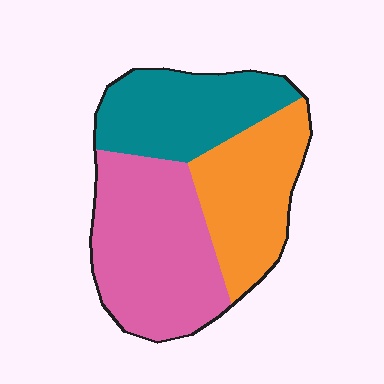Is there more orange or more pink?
Pink.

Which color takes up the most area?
Pink, at roughly 40%.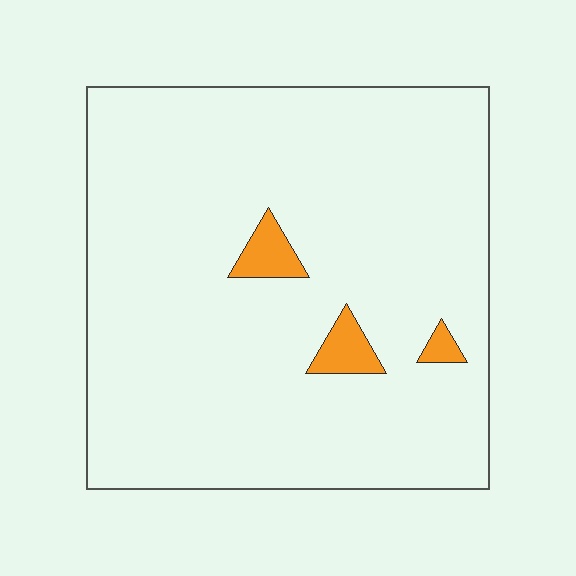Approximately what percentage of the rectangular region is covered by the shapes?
Approximately 5%.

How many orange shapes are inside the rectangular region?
3.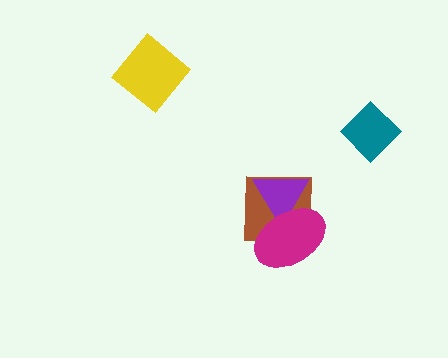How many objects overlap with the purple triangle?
2 objects overlap with the purple triangle.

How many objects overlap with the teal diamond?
0 objects overlap with the teal diamond.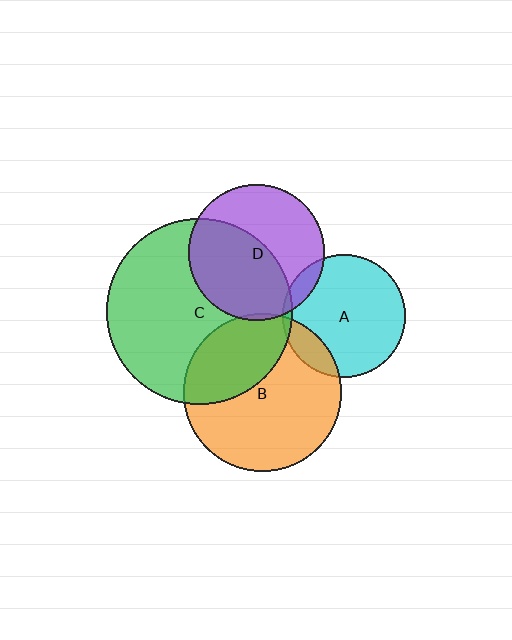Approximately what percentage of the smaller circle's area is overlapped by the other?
Approximately 5%.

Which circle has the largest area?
Circle C (green).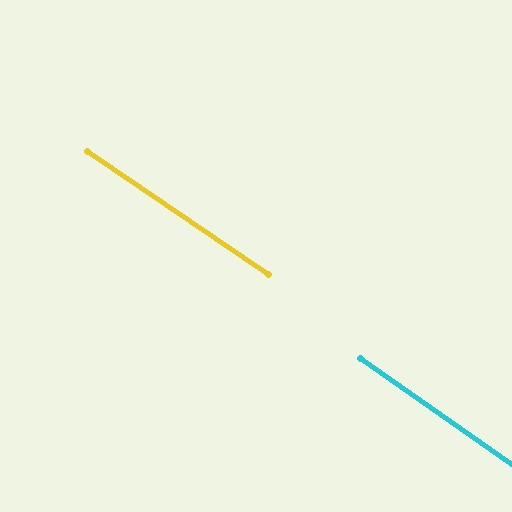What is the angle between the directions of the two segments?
Approximately 1 degree.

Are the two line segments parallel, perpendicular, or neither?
Parallel — their directions differ by only 0.9°.